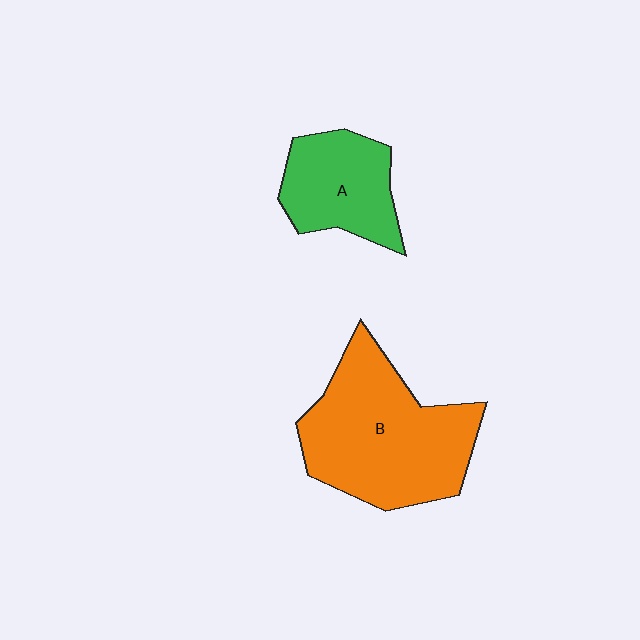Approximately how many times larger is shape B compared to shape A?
Approximately 1.8 times.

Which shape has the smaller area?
Shape A (green).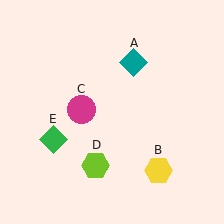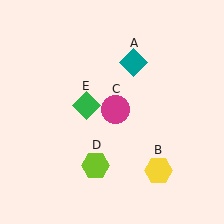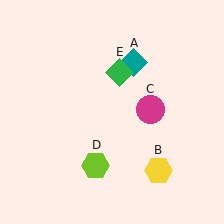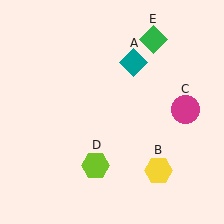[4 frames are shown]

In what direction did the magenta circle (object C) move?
The magenta circle (object C) moved right.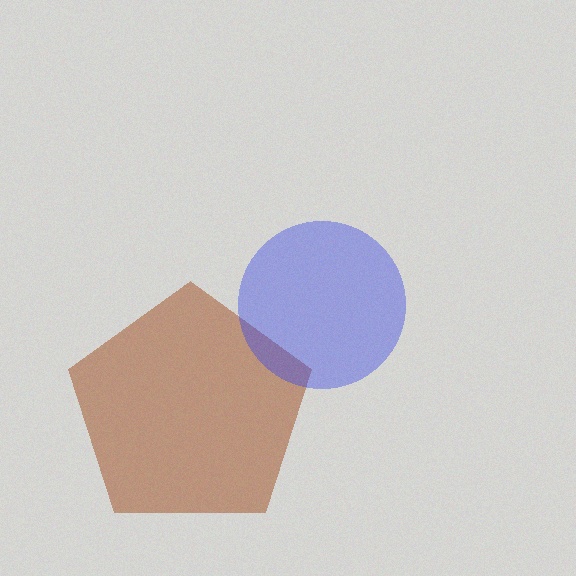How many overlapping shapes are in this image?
There are 2 overlapping shapes in the image.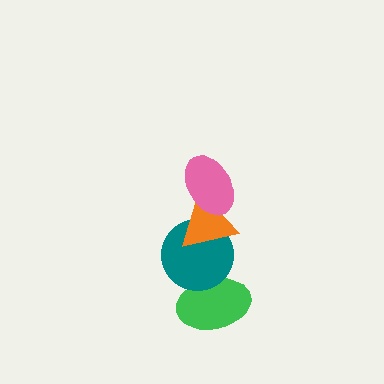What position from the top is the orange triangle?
The orange triangle is 2nd from the top.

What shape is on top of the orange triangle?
The pink ellipse is on top of the orange triangle.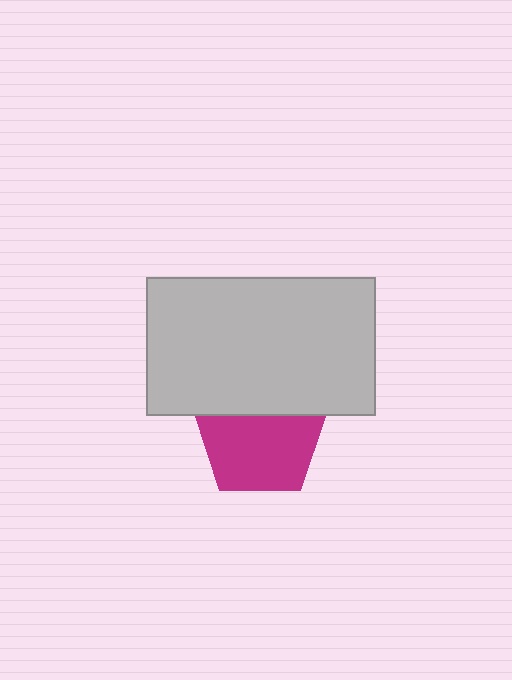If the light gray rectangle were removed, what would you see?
You would see the complete magenta pentagon.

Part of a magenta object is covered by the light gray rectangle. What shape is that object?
It is a pentagon.